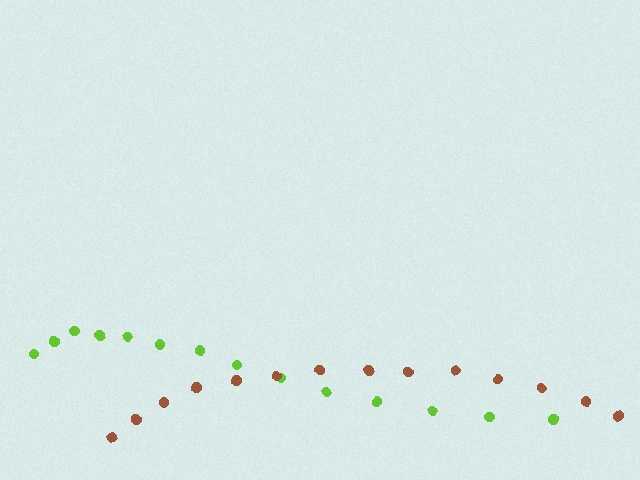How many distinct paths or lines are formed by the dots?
There are 2 distinct paths.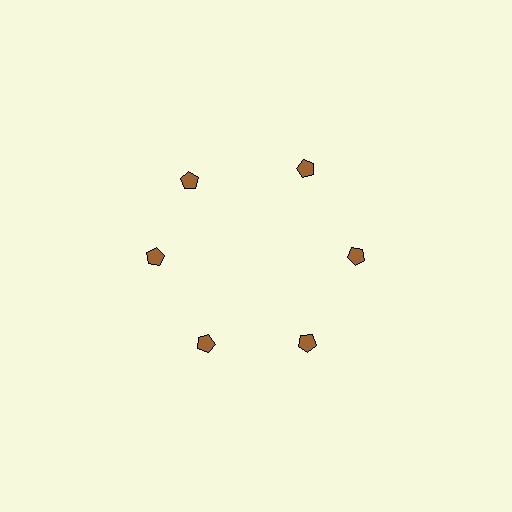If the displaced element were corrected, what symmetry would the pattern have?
It would have 6-fold rotational symmetry — the pattern would map onto itself every 60 degrees.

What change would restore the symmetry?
The symmetry would be restored by rotating it back into even spacing with its neighbors so that all 6 pentagons sit at equal angles and equal distance from the center.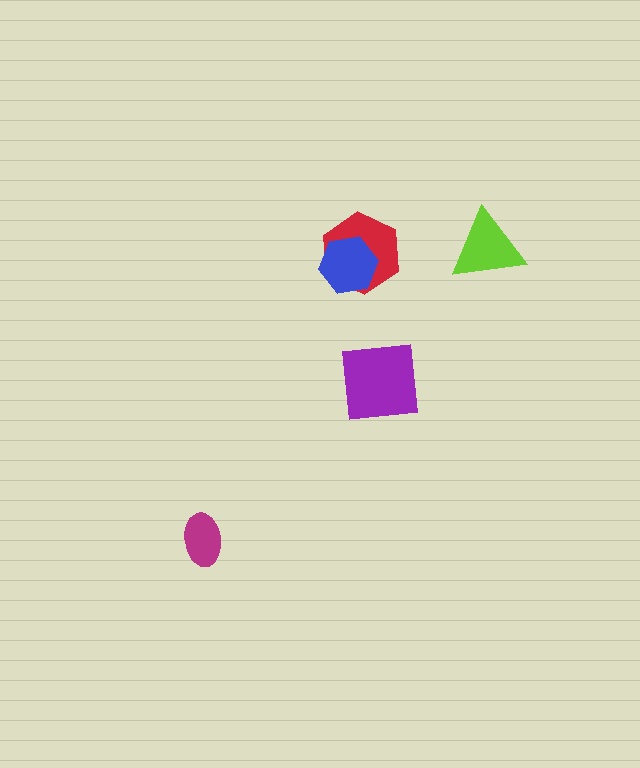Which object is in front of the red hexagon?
The blue hexagon is in front of the red hexagon.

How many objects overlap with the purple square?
0 objects overlap with the purple square.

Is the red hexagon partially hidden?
Yes, it is partially covered by another shape.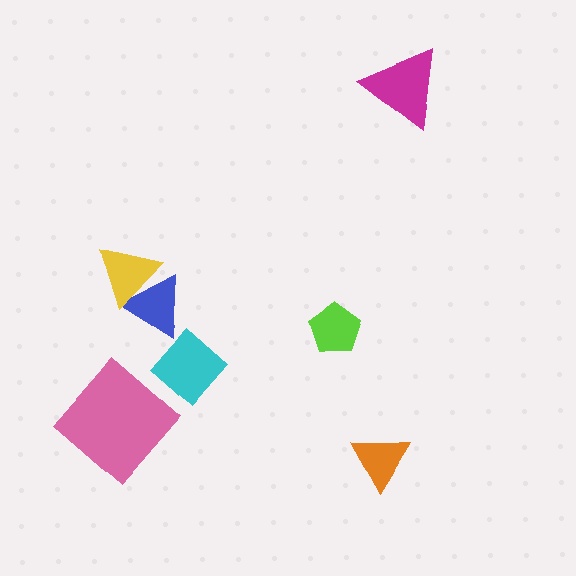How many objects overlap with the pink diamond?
0 objects overlap with the pink diamond.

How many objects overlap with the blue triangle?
1 object overlaps with the blue triangle.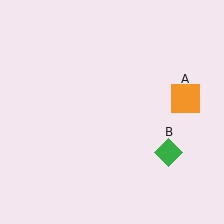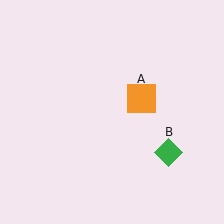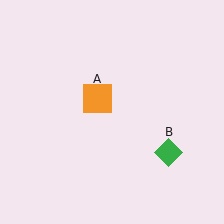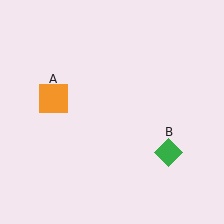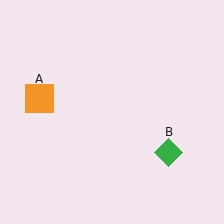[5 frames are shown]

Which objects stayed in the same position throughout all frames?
Green diamond (object B) remained stationary.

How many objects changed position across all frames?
1 object changed position: orange square (object A).